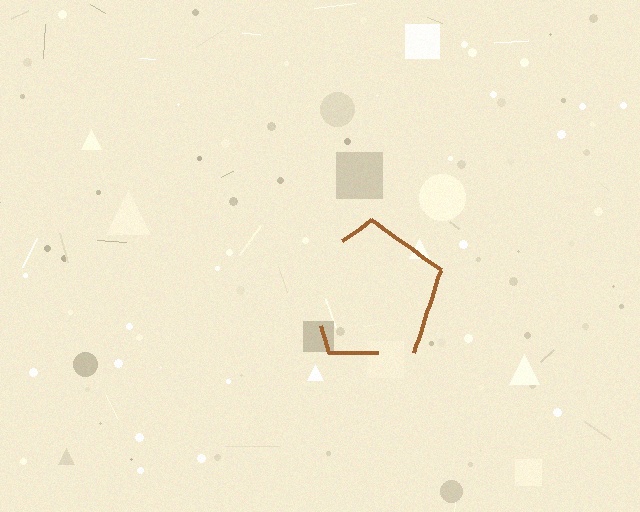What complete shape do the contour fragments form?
The contour fragments form a pentagon.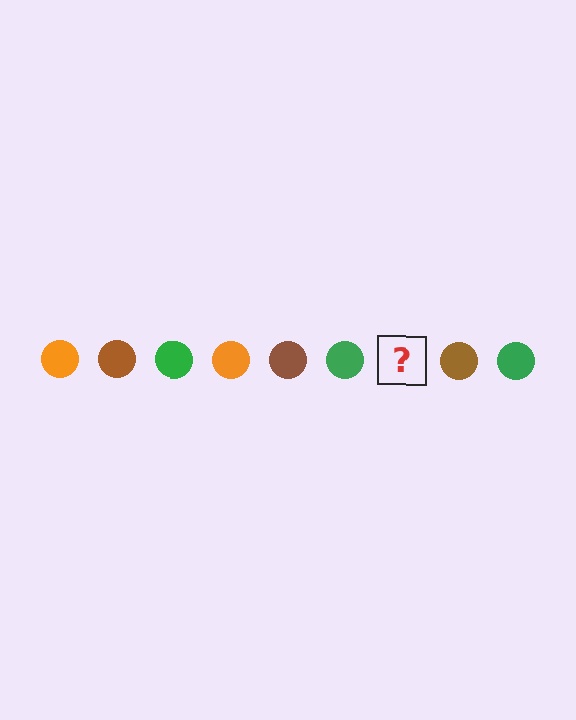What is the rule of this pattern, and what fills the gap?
The rule is that the pattern cycles through orange, brown, green circles. The gap should be filled with an orange circle.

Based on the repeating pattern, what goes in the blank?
The blank should be an orange circle.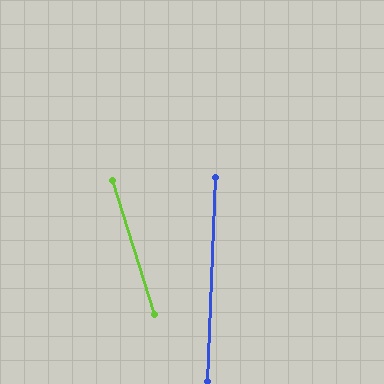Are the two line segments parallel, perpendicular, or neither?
Neither parallel nor perpendicular — they differ by about 20°.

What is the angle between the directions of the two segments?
Approximately 20 degrees.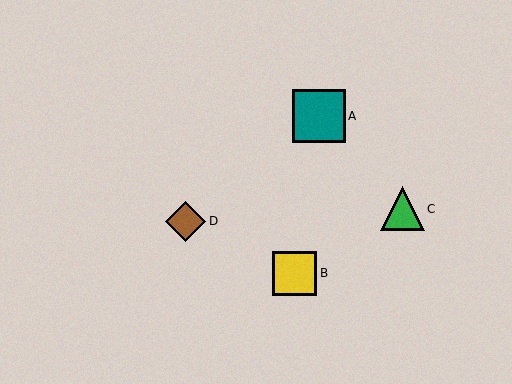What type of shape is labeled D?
Shape D is a brown diamond.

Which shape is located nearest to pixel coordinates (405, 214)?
The green triangle (labeled C) at (402, 209) is nearest to that location.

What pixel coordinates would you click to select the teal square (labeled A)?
Click at (319, 116) to select the teal square A.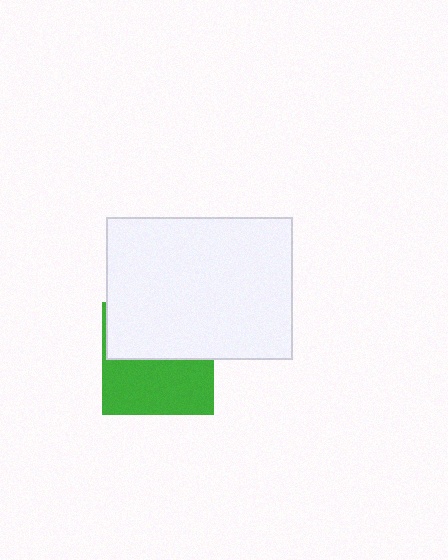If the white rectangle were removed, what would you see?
You would see the complete green square.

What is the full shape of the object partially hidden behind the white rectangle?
The partially hidden object is a green square.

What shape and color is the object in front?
The object in front is a white rectangle.